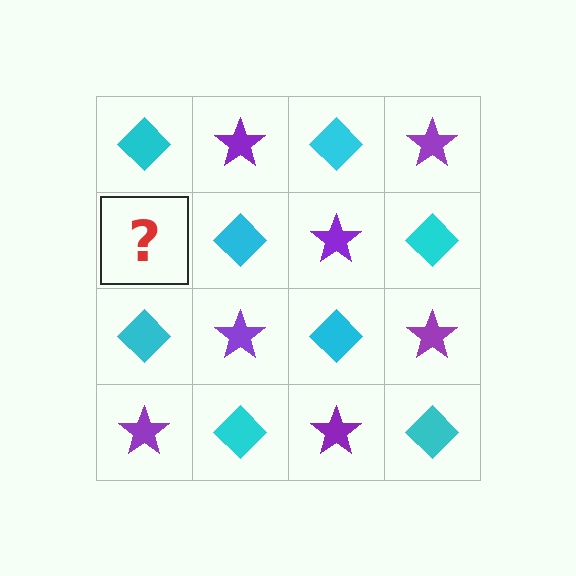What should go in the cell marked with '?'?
The missing cell should contain a purple star.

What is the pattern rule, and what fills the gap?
The rule is that it alternates cyan diamond and purple star in a checkerboard pattern. The gap should be filled with a purple star.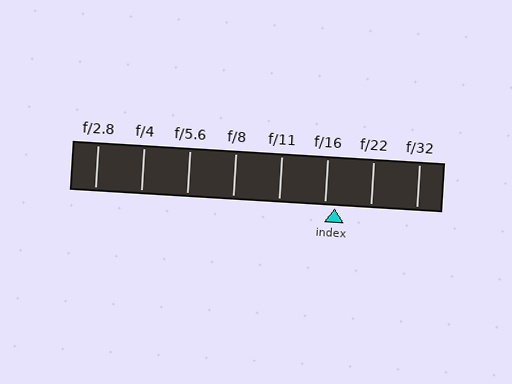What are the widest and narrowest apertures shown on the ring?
The widest aperture shown is f/2.8 and the narrowest is f/32.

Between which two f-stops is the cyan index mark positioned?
The index mark is between f/16 and f/22.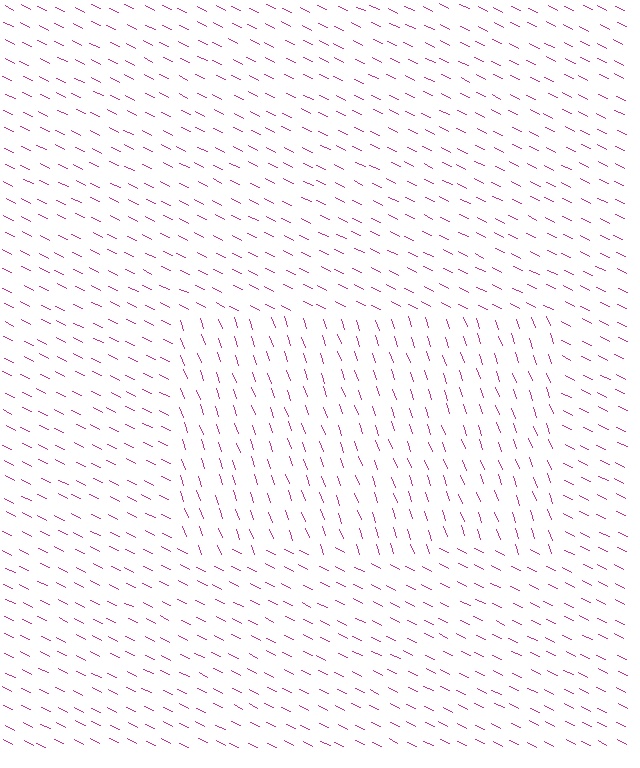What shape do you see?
I see a rectangle.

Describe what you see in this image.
The image is filled with small magenta line segments. A rectangle region in the image has lines oriented differently from the surrounding lines, creating a visible texture boundary.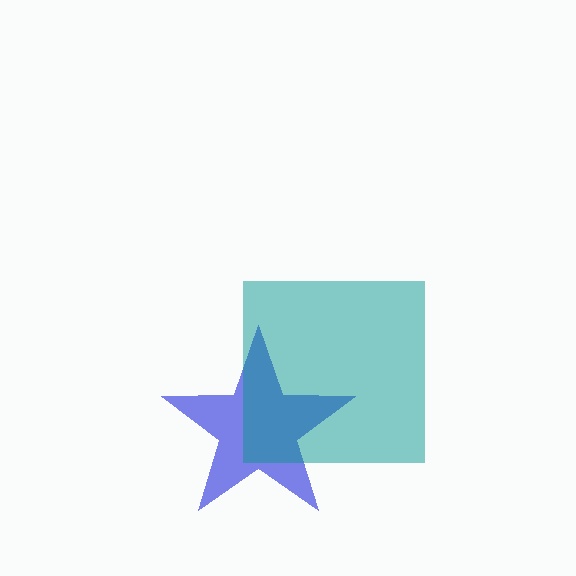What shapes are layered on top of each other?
The layered shapes are: a blue star, a teal square.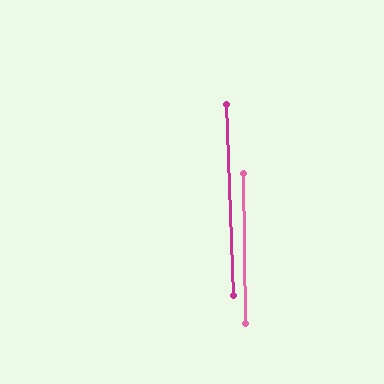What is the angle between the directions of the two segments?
Approximately 2 degrees.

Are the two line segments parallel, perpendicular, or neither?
Parallel — their directions differ by only 1.6°.